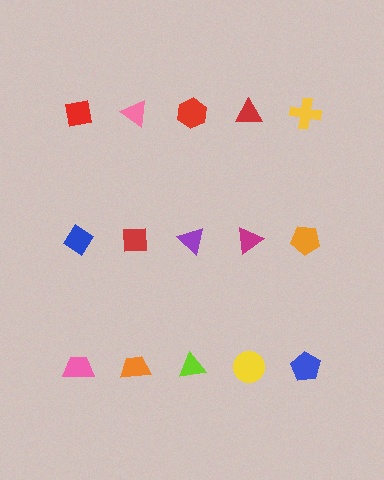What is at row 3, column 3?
A lime triangle.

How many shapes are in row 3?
5 shapes.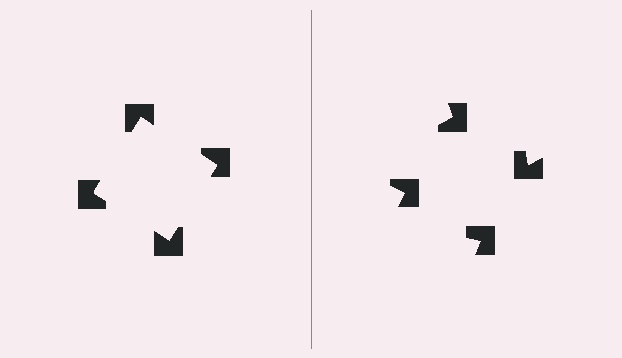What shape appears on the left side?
An illusory square.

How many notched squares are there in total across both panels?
8 — 4 on each side.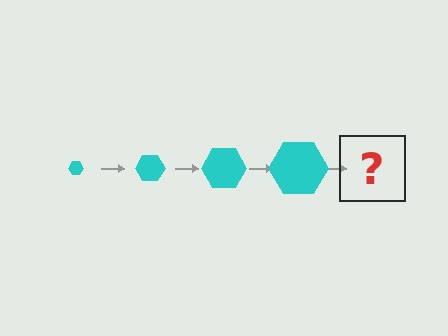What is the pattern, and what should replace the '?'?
The pattern is that the hexagon gets progressively larger each step. The '?' should be a cyan hexagon, larger than the previous one.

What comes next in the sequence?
The next element should be a cyan hexagon, larger than the previous one.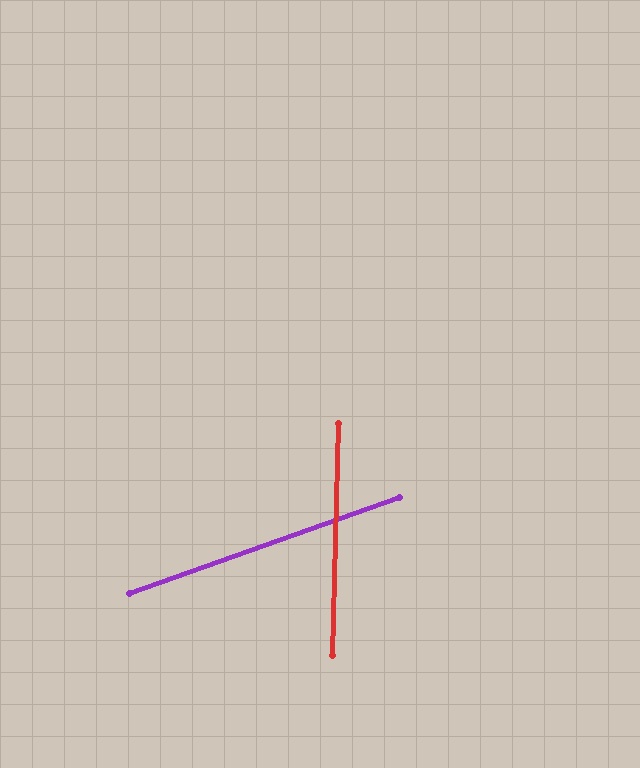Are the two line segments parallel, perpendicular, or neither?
Neither parallel nor perpendicular — they differ by about 69°.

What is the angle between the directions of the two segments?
Approximately 69 degrees.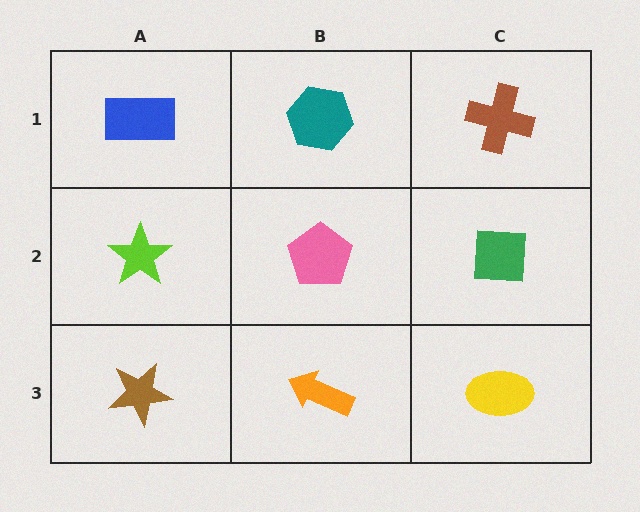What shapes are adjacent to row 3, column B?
A pink pentagon (row 2, column B), a brown star (row 3, column A), a yellow ellipse (row 3, column C).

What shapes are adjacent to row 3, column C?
A green square (row 2, column C), an orange arrow (row 3, column B).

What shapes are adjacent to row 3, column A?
A lime star (row 2, column A), an orange arrow (row 3, column B).